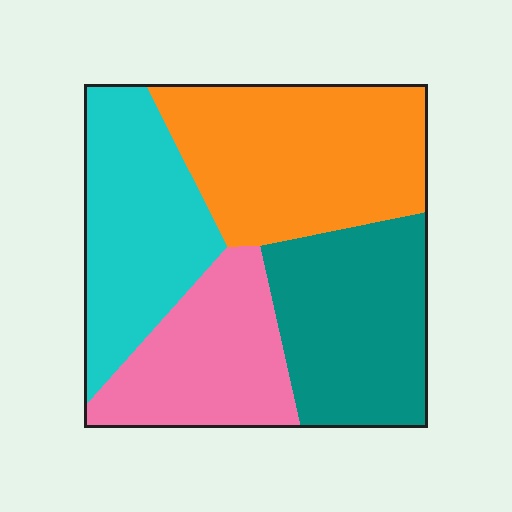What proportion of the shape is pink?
Pink takes up about one fifth (1/5) of the shape.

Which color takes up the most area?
Orange, at roughly 30%.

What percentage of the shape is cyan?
Cyan takes up less than a quarter of the shape.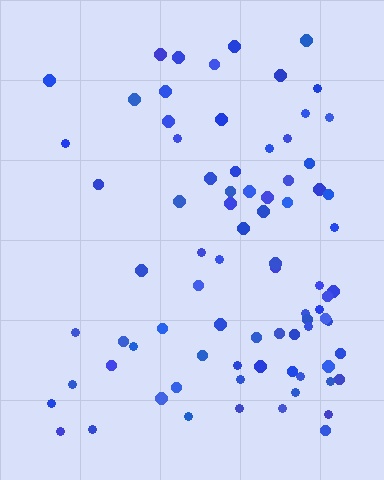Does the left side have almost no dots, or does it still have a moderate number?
Still a moderate number, just noticeably fewer than the right.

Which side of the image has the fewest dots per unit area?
The left.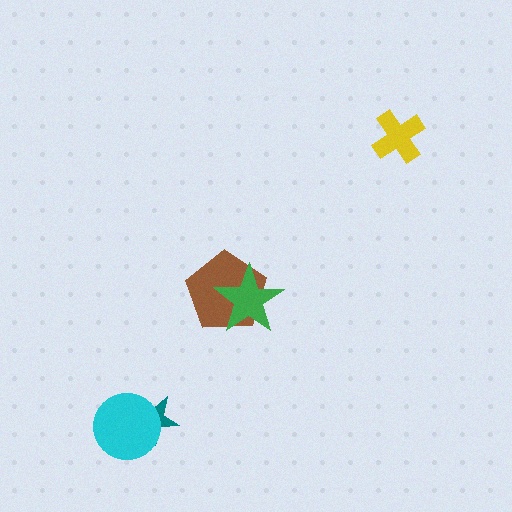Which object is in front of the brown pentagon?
The green star is in front of the brown pentagon.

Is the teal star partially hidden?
Yes, it is partially covered by another shape.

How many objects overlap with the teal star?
1 object overlaps with the teal star.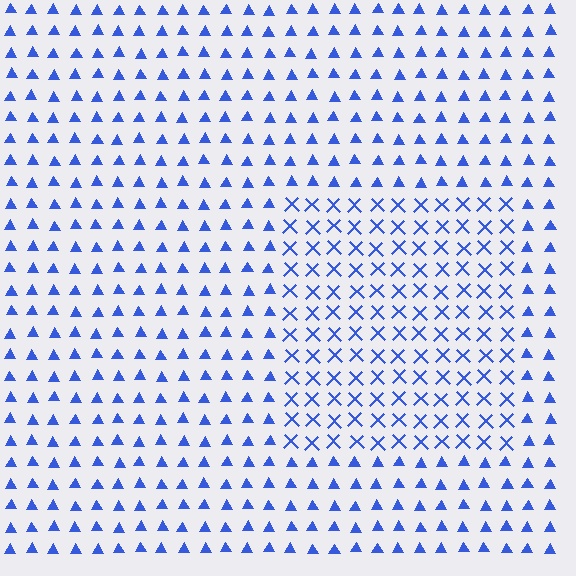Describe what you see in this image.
The image is filled with small blue elements arranged in a uniform grid. A rectangle-shaped region contains X marks, while the surrounding area contains triangles. The boundary is defined purely by the change in element shape.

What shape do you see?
I see a rectangle.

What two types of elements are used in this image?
The image uses X marks inside the rectangle region and triangles outside it.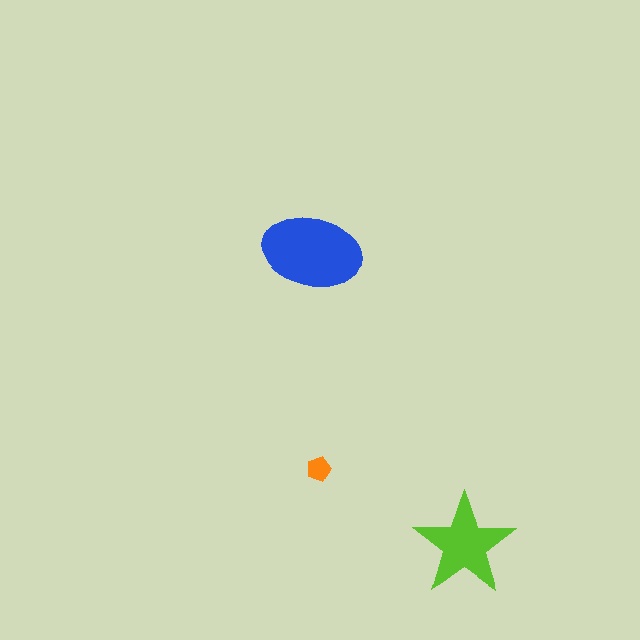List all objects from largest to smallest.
The blue ellipse, the lime star, the orange pentagon.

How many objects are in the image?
There are 3 objects in the image.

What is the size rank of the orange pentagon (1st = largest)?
3rd.